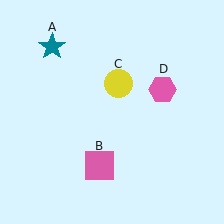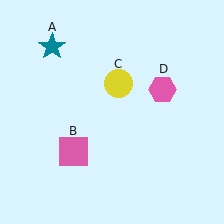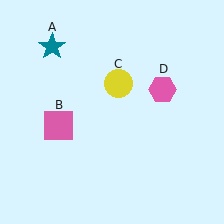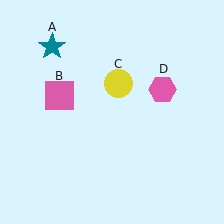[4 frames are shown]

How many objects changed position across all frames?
1 object changed position: pink square (object B).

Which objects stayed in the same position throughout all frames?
Teal star (object A) and yellow circle (object C) and pink hexagon (object D) remained stationary.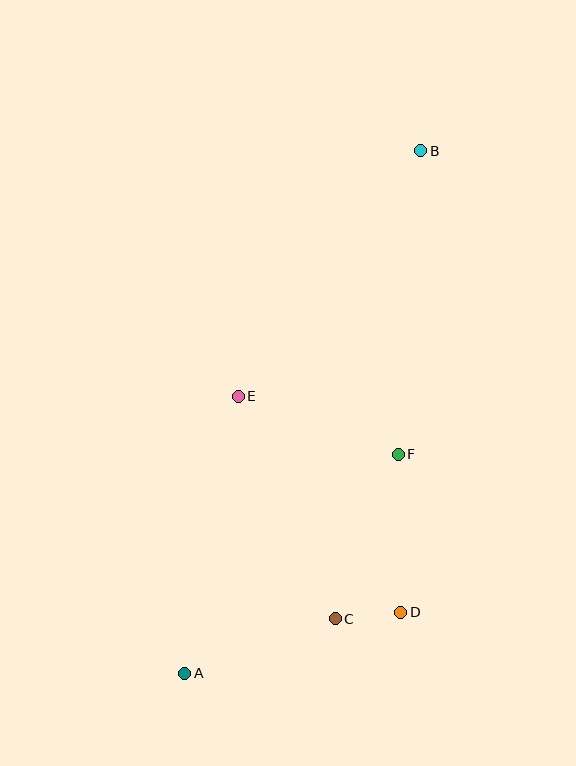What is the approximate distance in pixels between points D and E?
The distance between D and E is approximately 270 pixels.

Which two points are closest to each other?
Points C and D are closest to each other.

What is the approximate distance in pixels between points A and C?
The distance between A and C is approximately 160 pixels.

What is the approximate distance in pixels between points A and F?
The distance between A and F is approximately 305 pixels.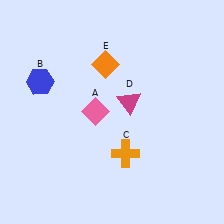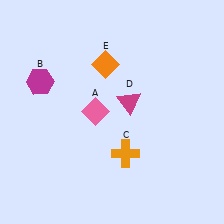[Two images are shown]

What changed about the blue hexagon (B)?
In Image 1, B is blue. In Image 2, it changed to magenta.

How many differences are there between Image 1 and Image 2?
There is 1 difference between the two images.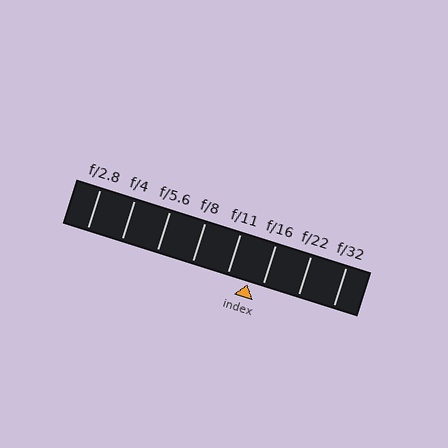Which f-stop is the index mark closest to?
The index mark is closest to f/16.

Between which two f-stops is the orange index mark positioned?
The index mark is between f/11 and f/16.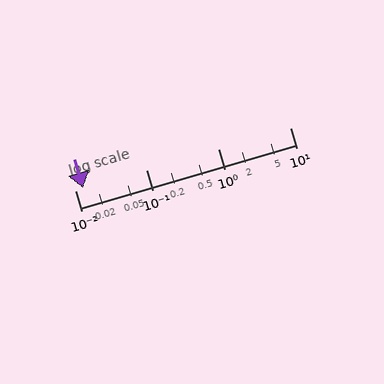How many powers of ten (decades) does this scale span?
The scale spans 3 decades, from 0.01 to 10.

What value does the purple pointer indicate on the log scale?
The pointer indicates approximately 0.013.